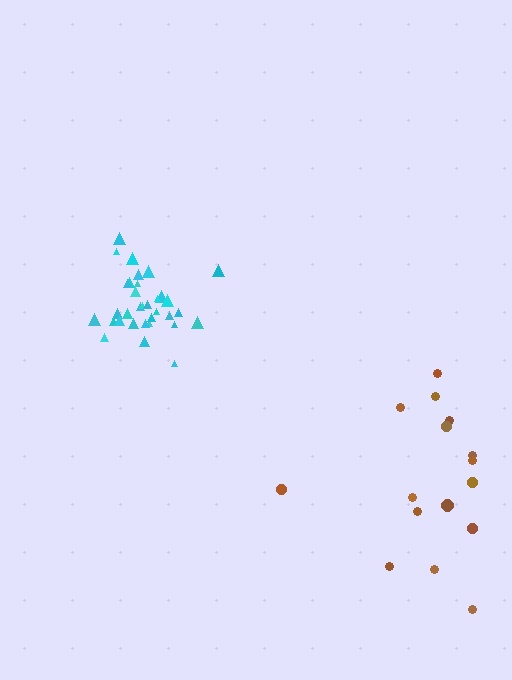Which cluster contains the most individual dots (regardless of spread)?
Cyan (33).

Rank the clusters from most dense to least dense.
cyan, brown.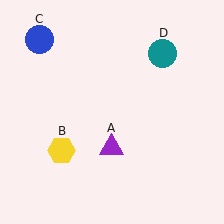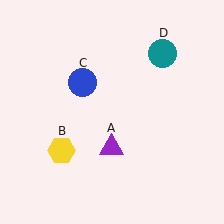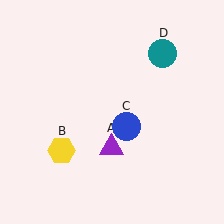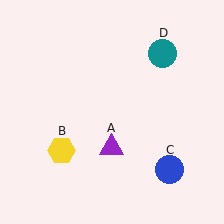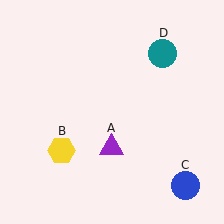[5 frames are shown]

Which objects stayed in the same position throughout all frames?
Purple triangle (object A) and yellow hexagon (object B) and teal circle (object D) remained stationary.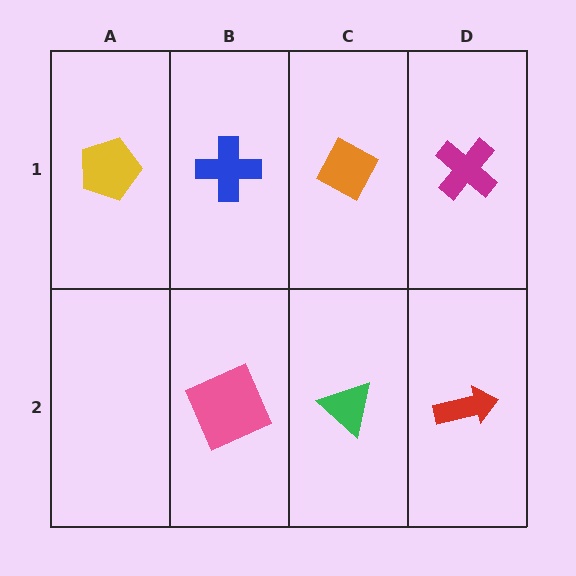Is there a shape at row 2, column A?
No, that cell is empty.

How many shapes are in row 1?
4 shapes.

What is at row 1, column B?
A blue cross.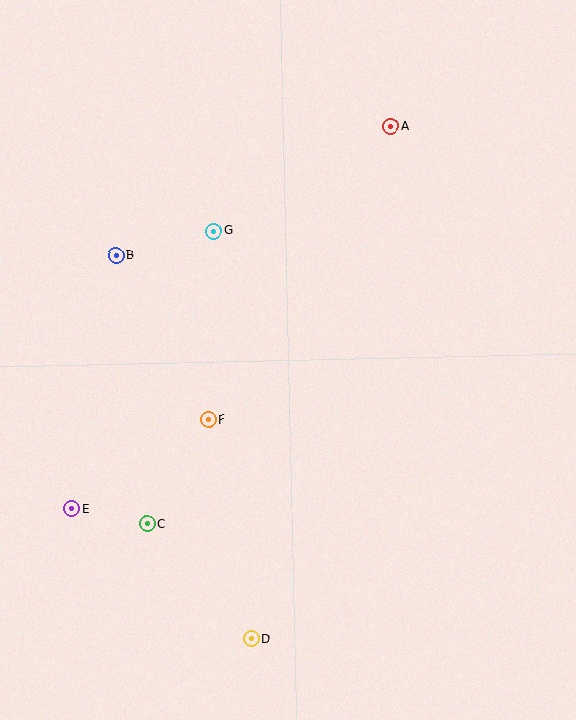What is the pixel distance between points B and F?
The distance between B and F is 189 pixels.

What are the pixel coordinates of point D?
Point D is at (252, 639).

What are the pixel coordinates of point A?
Point A is at (390, 126).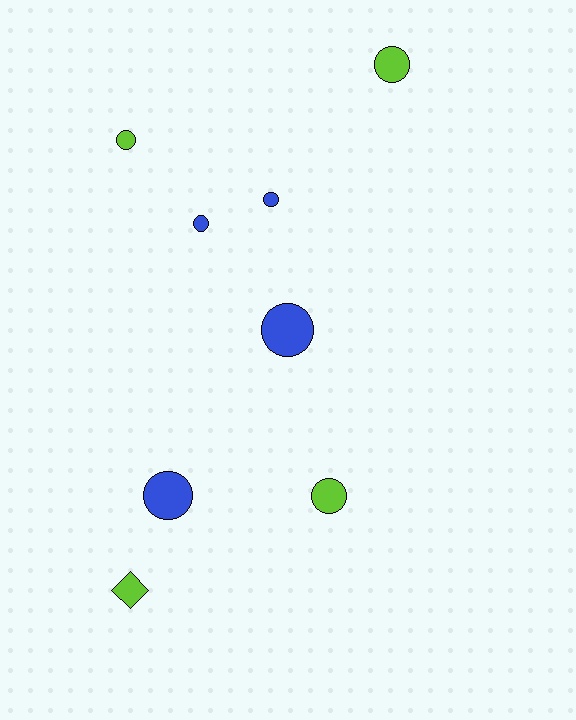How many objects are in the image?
There are 8 objects.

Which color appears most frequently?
Lime, with 4 objects.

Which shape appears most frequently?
Circle, with 7 objects.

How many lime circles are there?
There are 3 lime circles.